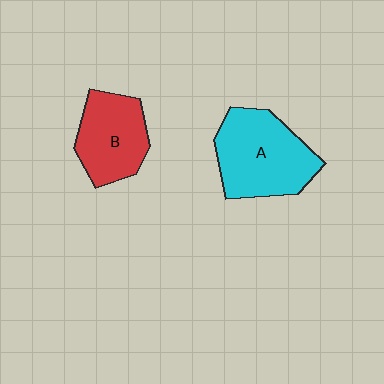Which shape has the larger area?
Shape A (cyan).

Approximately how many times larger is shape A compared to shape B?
Approximately 1.3 times.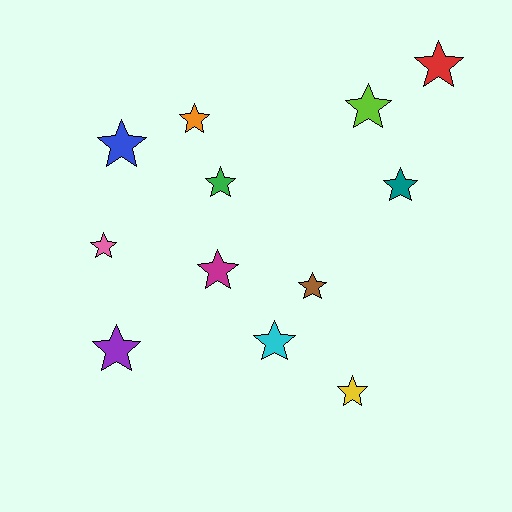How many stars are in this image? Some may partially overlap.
There are 12 stars.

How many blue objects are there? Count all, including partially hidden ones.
There is 1 blue object.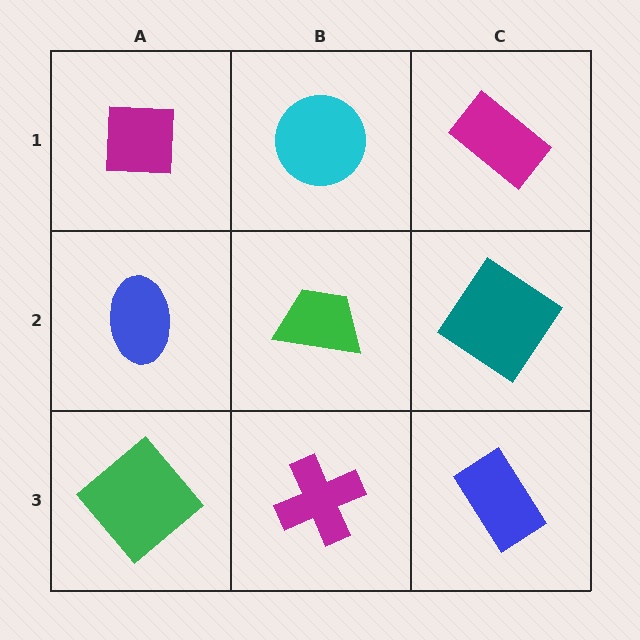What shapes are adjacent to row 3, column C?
A teal diamond (row 2, column C), a magenta cross (row 3, column B).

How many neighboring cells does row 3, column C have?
2.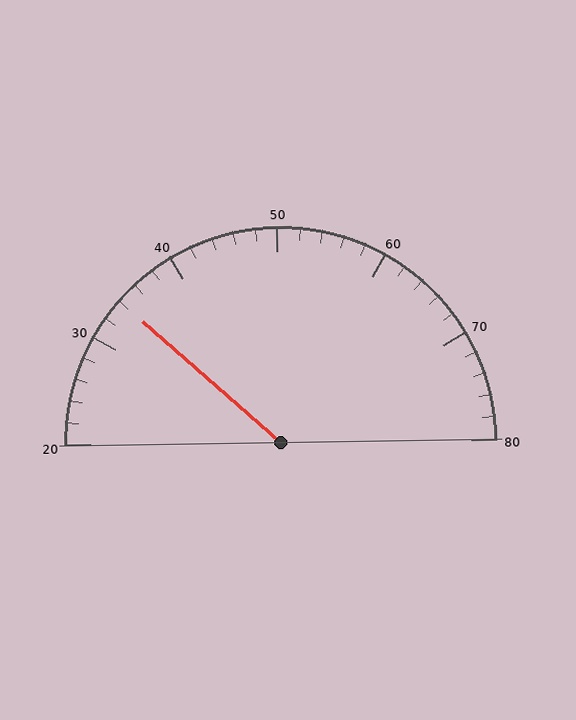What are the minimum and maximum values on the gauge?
The gauge ranges from 20 to 80.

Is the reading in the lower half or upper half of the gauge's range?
The reading is in the lower half of the range (20 to 80).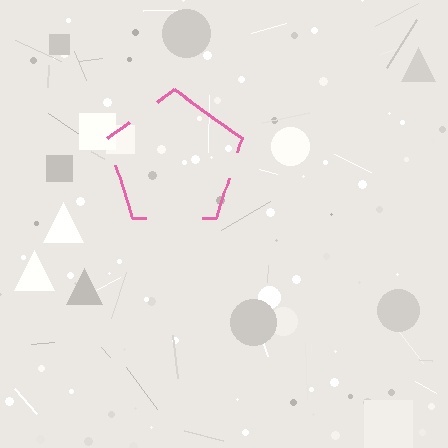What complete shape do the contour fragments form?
The contour fragments form a pentagon.